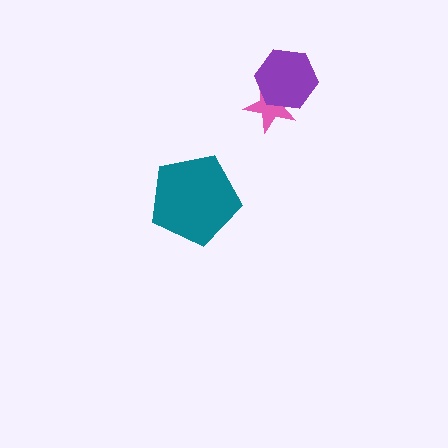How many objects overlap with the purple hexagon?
1 object overlaps with the purple hexagon.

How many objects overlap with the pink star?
1 object overlaps with the pink star.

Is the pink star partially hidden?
Yes, it is partially covered by another shape.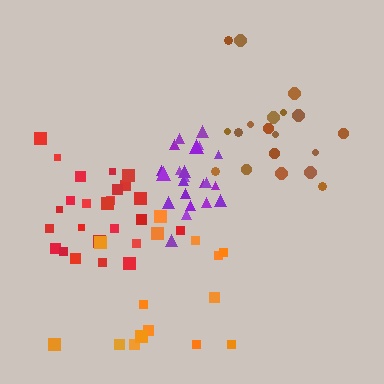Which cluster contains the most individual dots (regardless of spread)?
Red (25).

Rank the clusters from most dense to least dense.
purple, brown, red, orange.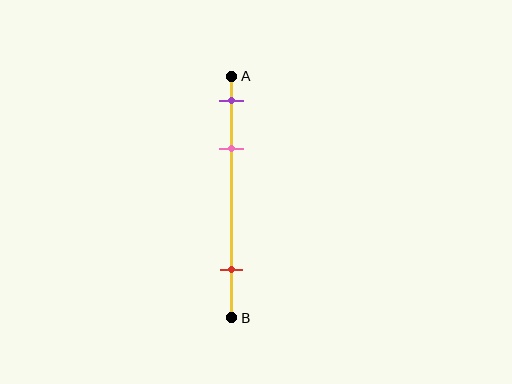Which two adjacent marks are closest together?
The purple and pink marks are the closest adjacent pair.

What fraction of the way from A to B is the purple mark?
The purple mark is approximately 10% (0.1) of the way from A to B.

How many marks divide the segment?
There are 3 marks dividing the segment.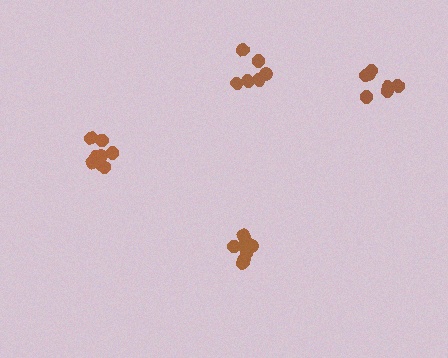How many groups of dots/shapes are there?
There are 4 groups.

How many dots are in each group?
Group 1: 9 dots, Group 2: 6 dots, Group 3: 9 dots, Group 4: 7 dots (31 total).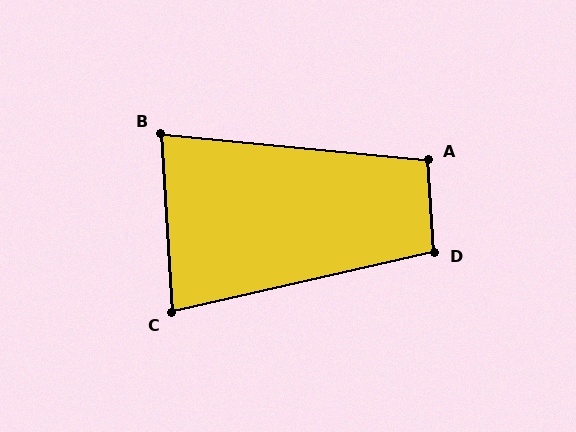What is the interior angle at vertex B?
Approximately 81 degrees (acute).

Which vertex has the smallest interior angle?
C, at approximately 81 degrees.